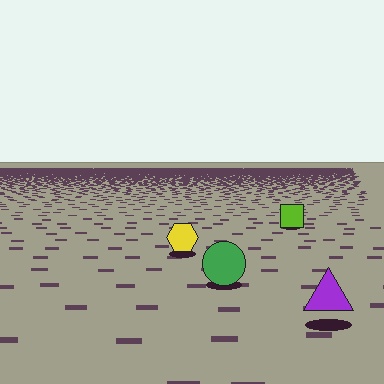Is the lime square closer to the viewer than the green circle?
No. The green circle is closer — you can tell from the texture gradient: the ground texture is coarser near it.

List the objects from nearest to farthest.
From nearest to farthest: the purple triangle, the green circle, the yellow hexagon, the lime square.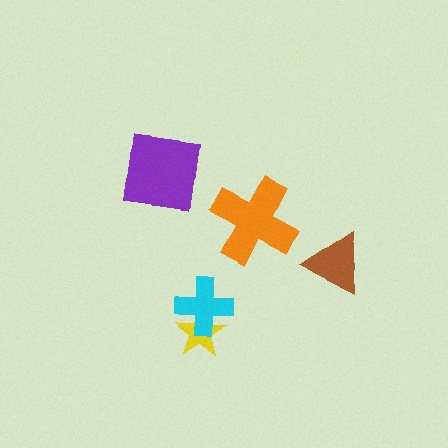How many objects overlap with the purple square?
0 objects overlap with the purple square.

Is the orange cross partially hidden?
No, no other shape covers it.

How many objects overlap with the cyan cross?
1 object overlaps with the cyan cross.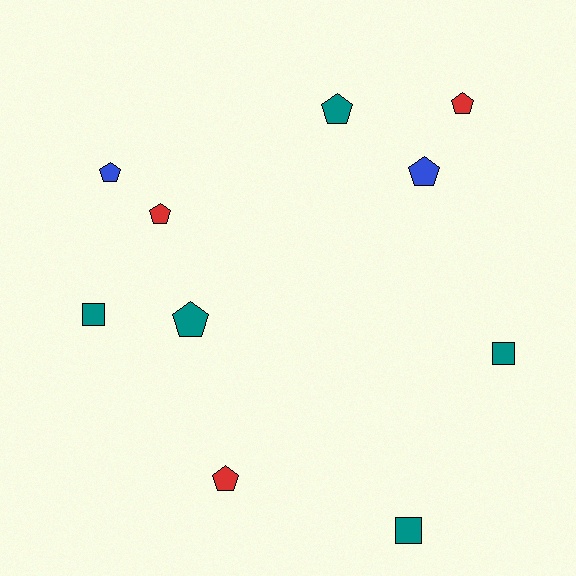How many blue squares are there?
There are no blue squares.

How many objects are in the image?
There are 10 objects.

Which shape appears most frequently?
Pentagon, with 7 objects.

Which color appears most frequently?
Teal, with 5 objects.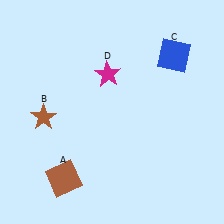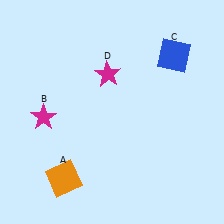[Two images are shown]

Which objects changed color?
A changed from brown to orange. B changed from brown to magenta.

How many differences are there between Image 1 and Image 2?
There are 2 differences between the two images.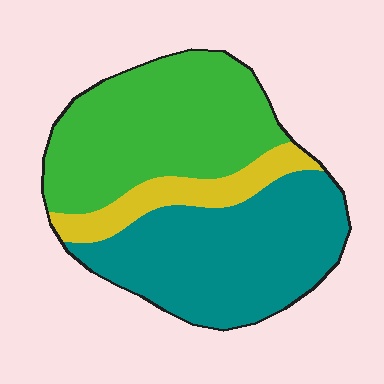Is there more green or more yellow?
Green.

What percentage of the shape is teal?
Teal takes up between a third and a half of the shape.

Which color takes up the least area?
Yellow, at roughly 15%.